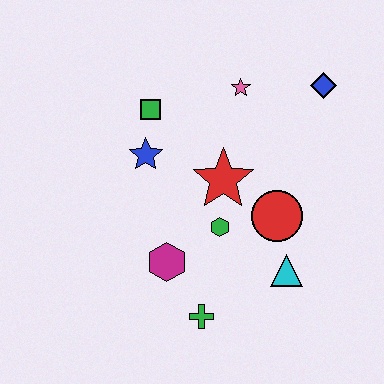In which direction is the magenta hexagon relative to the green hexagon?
The magenta hexagon is to the left of the green hexagon.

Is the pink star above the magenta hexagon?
Yes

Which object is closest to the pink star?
The blue diamond is closest to the pink star.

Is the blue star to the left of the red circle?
Yes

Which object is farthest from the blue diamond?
The green cross is farthest from the blue diamond.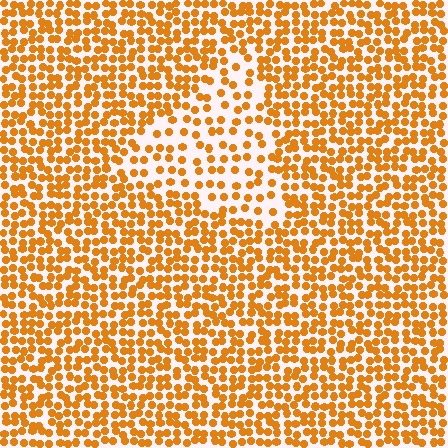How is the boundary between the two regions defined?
The boundary is defined by a change in element density (approximately 1.9x ratio). All elements are the same color, size, and shape.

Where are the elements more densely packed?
The elements are more densely packed outside the triangle boundary.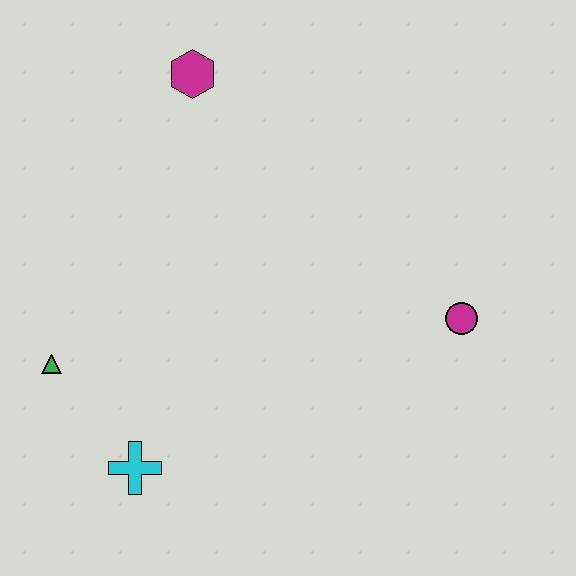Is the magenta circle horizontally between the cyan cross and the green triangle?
No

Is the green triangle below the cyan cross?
No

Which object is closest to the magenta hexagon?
The green triangle is closest to the magenta hexagon.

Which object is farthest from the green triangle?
The magenta circle is farthest from the green triangle.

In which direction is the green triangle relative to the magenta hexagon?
The green triangle is below the magenta hexagon.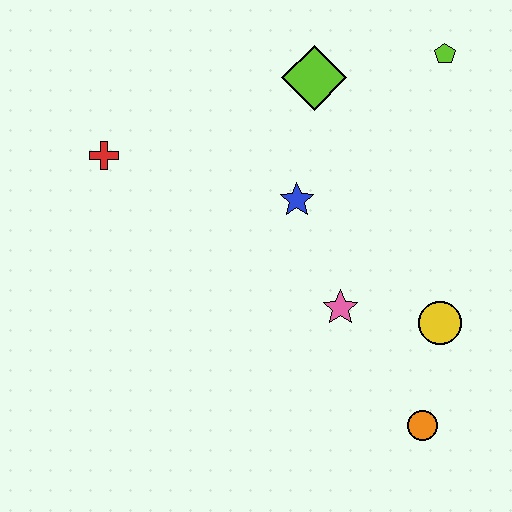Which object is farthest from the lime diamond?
The orange circle is farthest from the lime diamond.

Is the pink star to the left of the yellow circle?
Yes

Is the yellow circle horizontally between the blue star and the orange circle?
No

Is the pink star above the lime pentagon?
No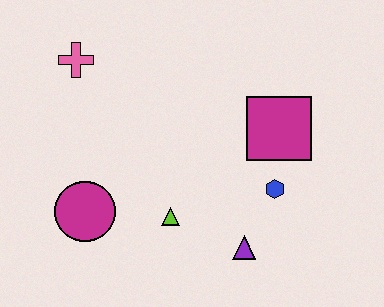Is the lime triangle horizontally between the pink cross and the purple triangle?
Yes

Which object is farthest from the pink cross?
The purple triangle is farthest from the pink cross.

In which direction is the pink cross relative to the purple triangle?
The pink cross is above the purple triangle.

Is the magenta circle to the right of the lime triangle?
No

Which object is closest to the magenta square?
The blue hexagon is closest to the magenta square.